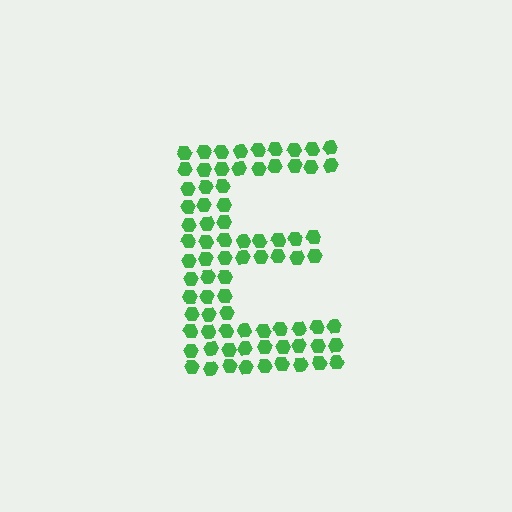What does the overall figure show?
The overall figure shows the letter E.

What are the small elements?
The small elements are hexagons.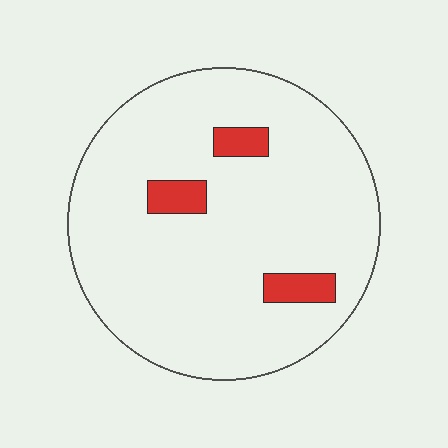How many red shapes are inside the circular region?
3.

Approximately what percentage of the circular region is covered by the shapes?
Approximately 10%.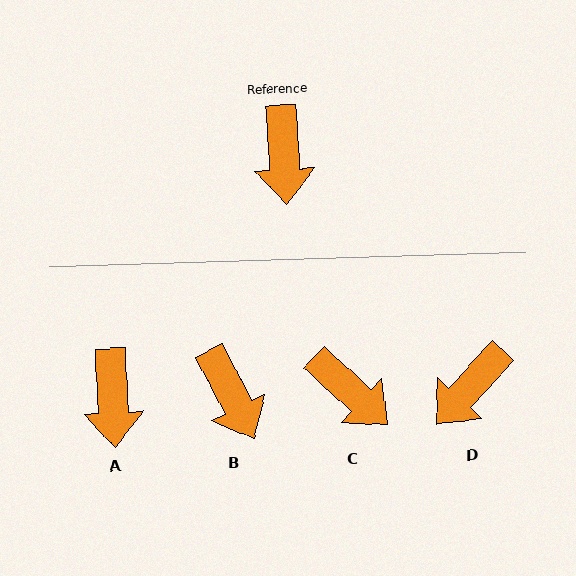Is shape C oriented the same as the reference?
No, it is off by about 44 degrees.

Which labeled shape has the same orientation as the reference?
A.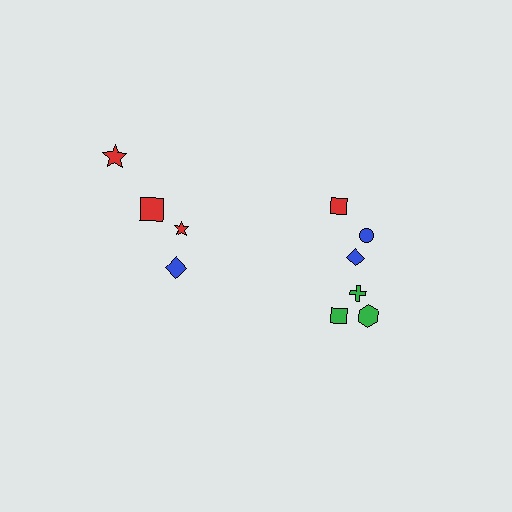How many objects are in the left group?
There are 4 objects.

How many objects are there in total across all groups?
There are 10 objects.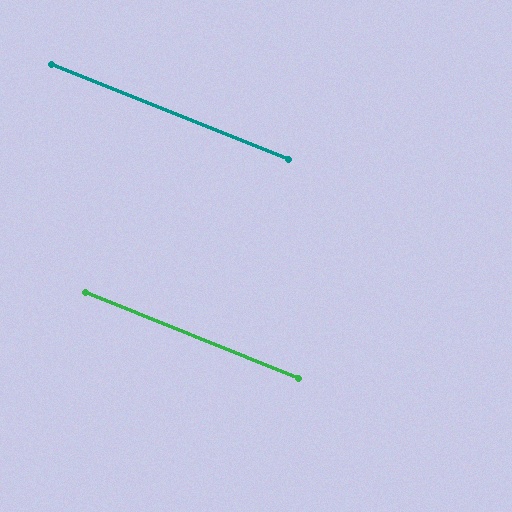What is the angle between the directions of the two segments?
Approximately 0 degrees.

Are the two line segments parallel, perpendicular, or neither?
Parallel — their directions differ by only 0.2°.